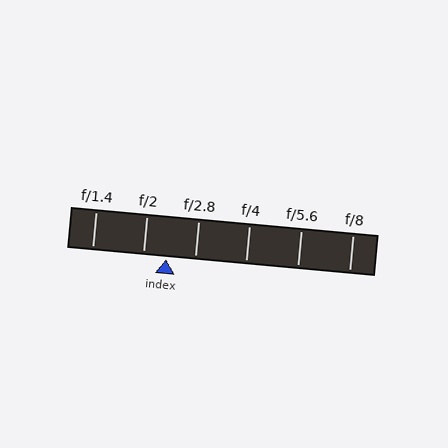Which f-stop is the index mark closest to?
The index mark is closest to f/2.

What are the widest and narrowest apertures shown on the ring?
The widest aperture shown is f/1.4 and the narrowest is f/8.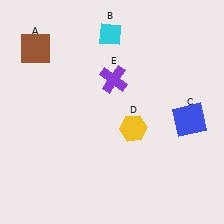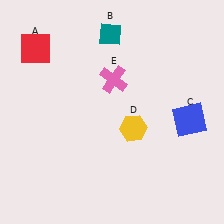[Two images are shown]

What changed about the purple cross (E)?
In Image 1, E is purple. In Image 2, it changed to pink.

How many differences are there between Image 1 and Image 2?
There are 3 differences between the two images.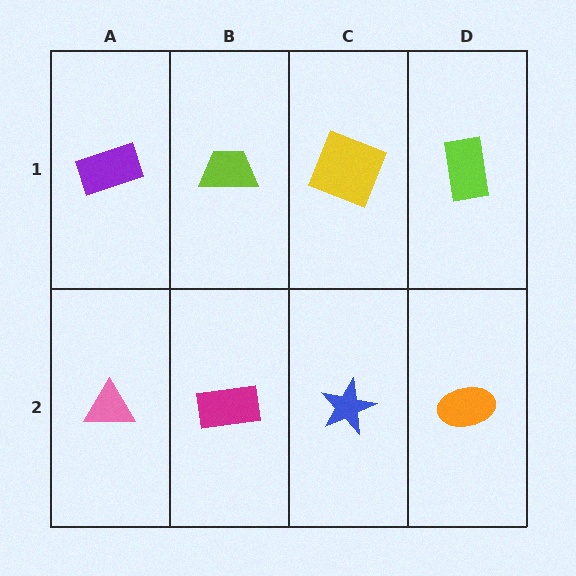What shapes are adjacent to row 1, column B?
A magenta rectangle (row 2, column B), a purple rectangle (row 1, column A), a yellow square (row 1, column C).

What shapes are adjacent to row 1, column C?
A blue star (row 2, column C), a lime trapezoid (row 1, column B), a lime rectangle (row 1, column D).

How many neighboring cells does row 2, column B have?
3.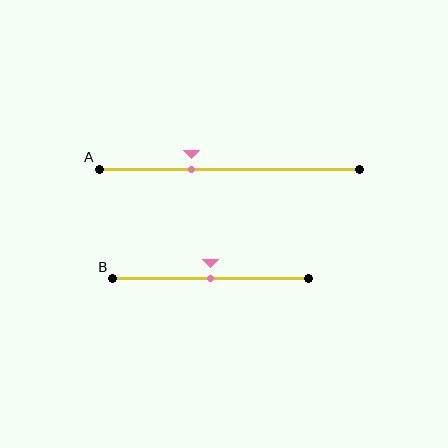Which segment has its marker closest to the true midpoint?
Segment B has its marker closest to the true midpoint.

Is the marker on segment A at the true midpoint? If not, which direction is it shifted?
No, the marker on segment A is shifted to the left by about 14% of the segment length.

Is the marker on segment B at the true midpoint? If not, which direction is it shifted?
Yes, the marker on segment B is at the true midpoint.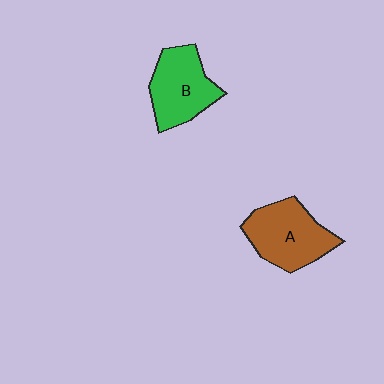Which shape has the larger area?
Shape A (brown).